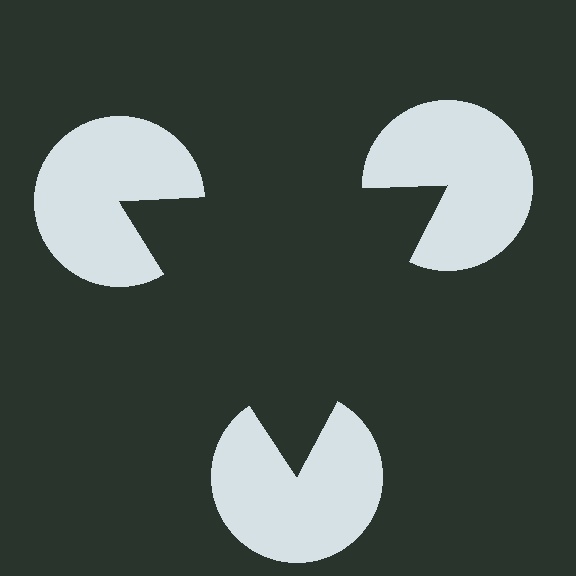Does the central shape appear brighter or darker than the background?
It typically appears slightly darker than the background, even though no actual brightness change is drawn.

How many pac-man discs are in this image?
There are 3 — one at each vertex of the illusory triangle.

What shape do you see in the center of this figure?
An illusory triangle — its edges are inferred from the aligned wedge cuts in the pac-man discs, not physically drawn.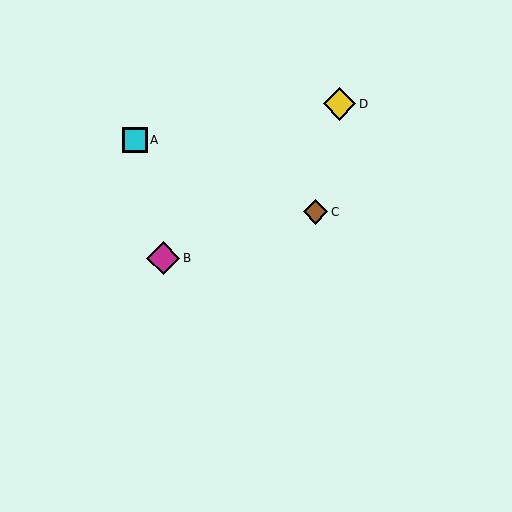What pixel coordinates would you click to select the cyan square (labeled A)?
Click at (135, 140) to select the cyan square A.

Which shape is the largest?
The magenta diamond (labeled B) is the largest.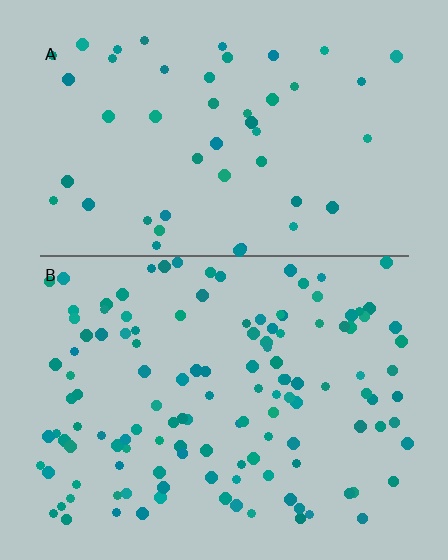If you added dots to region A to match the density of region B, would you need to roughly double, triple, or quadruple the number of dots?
Approximately triple.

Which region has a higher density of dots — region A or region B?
B (the bottom).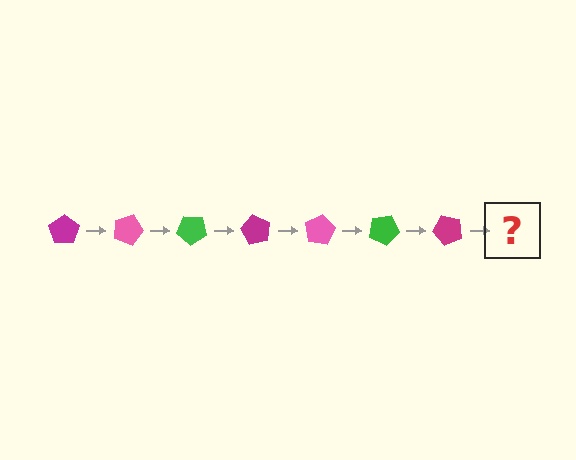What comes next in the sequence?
The next element should be a pink pentagon, rotated 140 degrees from the start.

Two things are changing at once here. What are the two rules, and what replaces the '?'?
The two rules are that it rotates 20 degrees each step and the color cycles through magenta, pink, and green. The '?' should be a pink pentagon, rotated 140 degrees from the start.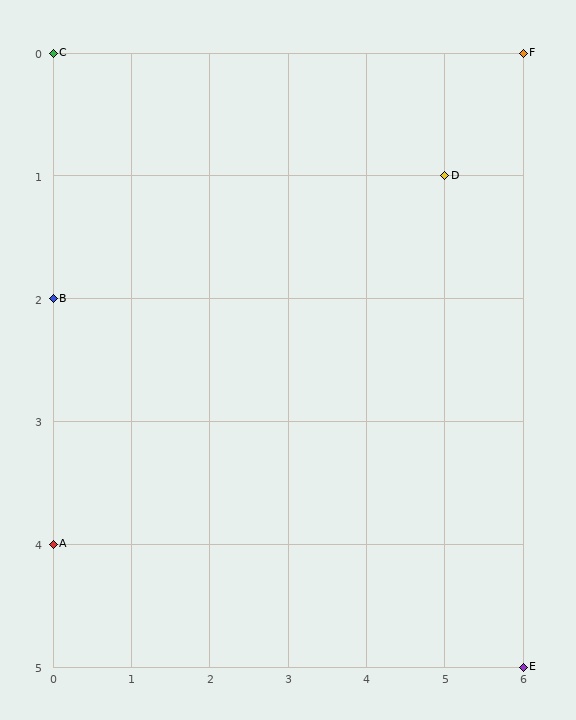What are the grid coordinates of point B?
Point B is at grid coordinates (0, 2).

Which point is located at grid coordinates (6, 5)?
Point E is at (6, 5).